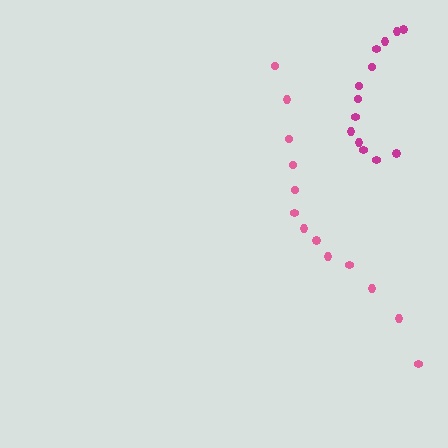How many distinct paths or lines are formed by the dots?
There are 2 distinct paths.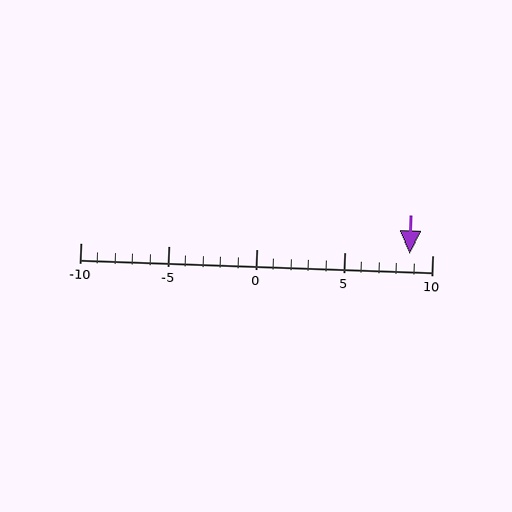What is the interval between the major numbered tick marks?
The major tick marks are spaced 5 units apart.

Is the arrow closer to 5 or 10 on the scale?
The arrow is closer to 10.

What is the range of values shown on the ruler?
The ruler shows values from -10 to 10.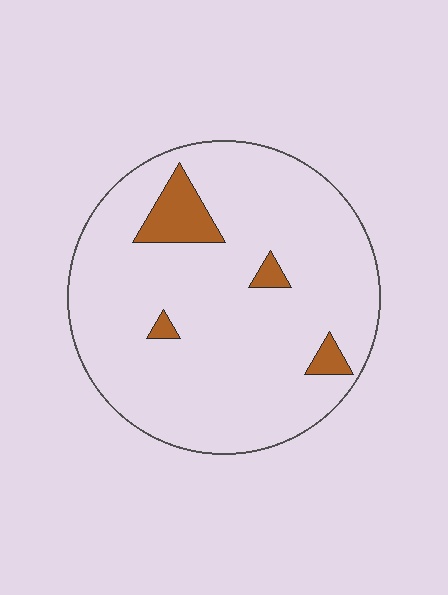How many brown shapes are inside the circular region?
4.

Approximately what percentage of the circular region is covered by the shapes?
Approximately 10%.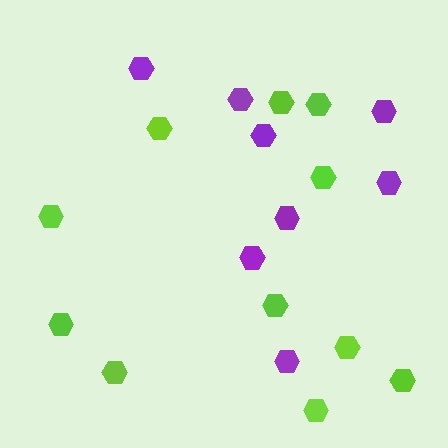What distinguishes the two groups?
There are 2 groups: one group of purple hexagons (8) and one group of lime hexagons (11).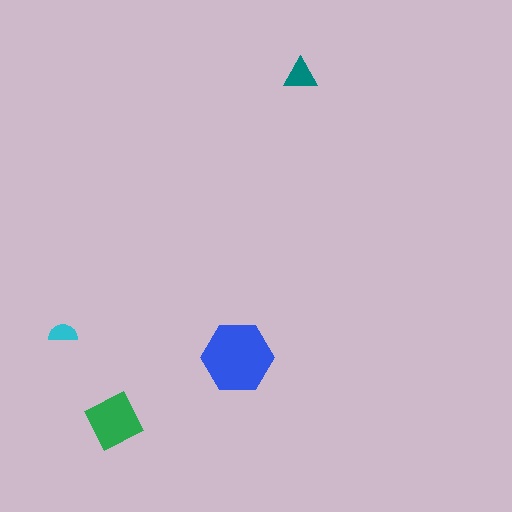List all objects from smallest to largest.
The cyan semicircle, the teal triangle, the green square, the blue hexagon.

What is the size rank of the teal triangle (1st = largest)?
3rd.